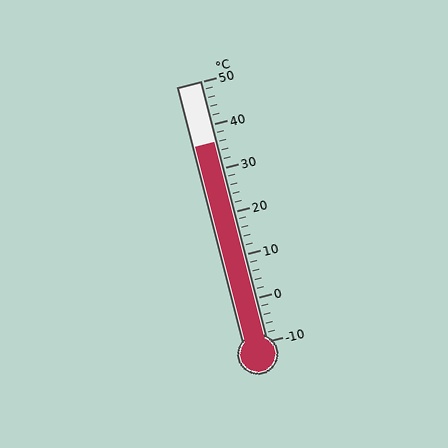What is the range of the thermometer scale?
The thermometer scale ranges from -10°C to 50°C.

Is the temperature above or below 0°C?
The temperature is above 0°C.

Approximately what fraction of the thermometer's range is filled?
The thermometer is filled to approximately 75% of its range.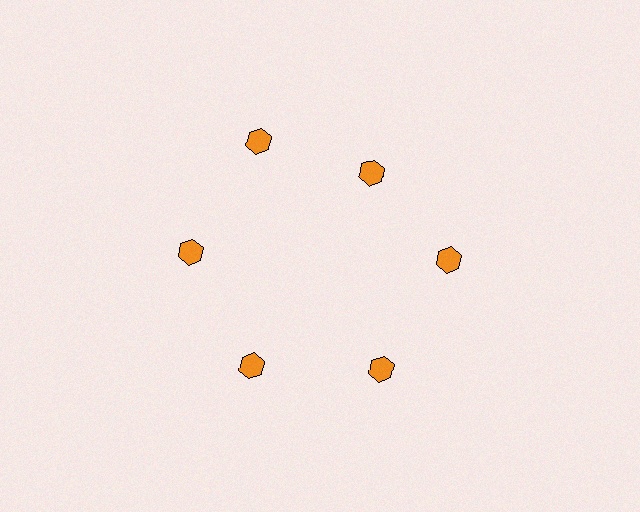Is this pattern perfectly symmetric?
No. The 6 orange hexagons are arranged in a ring, but one element near the 1 o'clock position is pulled inward toward the center, breaking the 6-fold rotational symmetry.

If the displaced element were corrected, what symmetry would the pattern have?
It would have 6-fold rotational symmetry — the pattern would map onto itself every 60 degrees.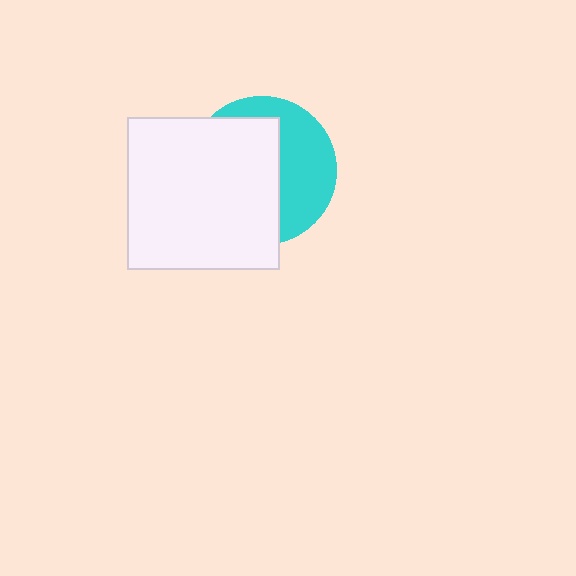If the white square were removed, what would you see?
You would see the complete cyan circle.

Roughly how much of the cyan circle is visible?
A small part of it is visible (roughly 42%).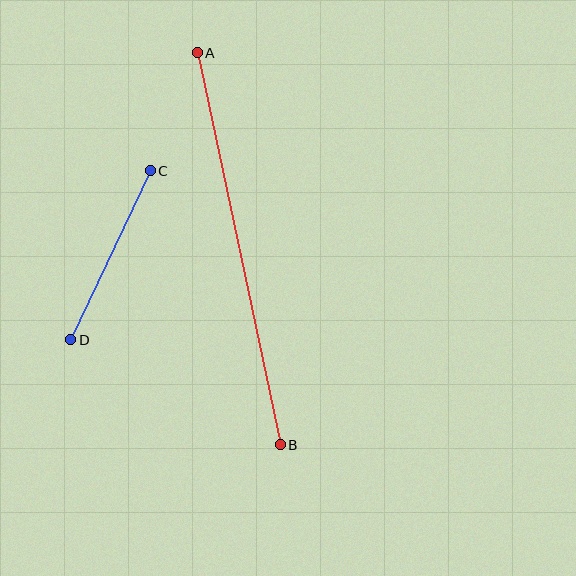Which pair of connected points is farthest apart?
Points A and B are farthest apart.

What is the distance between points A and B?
The distance is approximately 401 pixels.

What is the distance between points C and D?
The distance is approximately 187 pixels.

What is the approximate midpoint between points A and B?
The midpoint is at approximately (239, 249) pixels.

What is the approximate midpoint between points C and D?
The midpoint is at approximately (111, 255) pixels.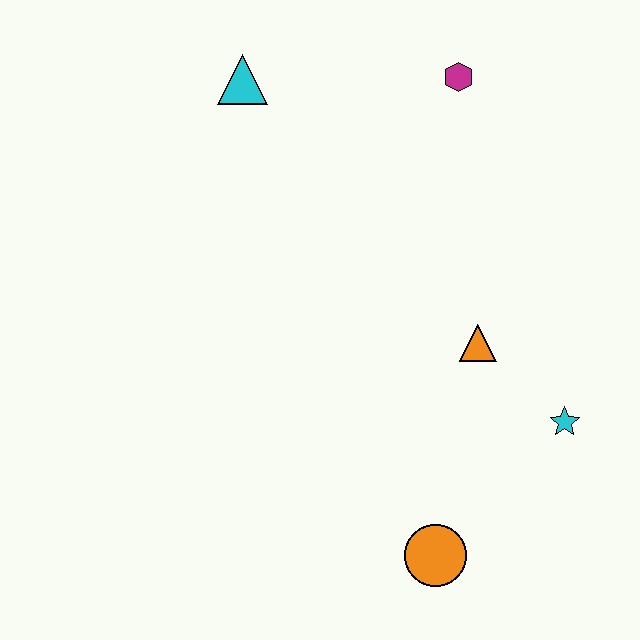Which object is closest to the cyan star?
The orange triangle is closest to the cyan star.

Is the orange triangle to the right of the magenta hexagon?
Yes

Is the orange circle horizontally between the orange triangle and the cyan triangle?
Yes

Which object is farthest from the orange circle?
The cyan triangle is farthest from the orange circle.